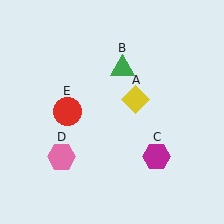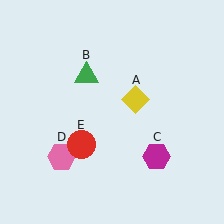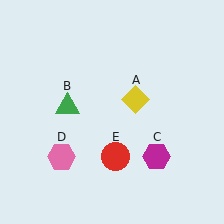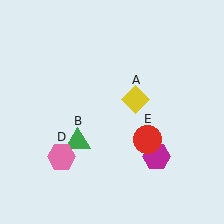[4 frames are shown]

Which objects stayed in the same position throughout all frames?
Yellow diamond (object A) and magenta hexagon (object C) and pink hexagon (object D) remained stationary.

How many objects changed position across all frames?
2 objects changed position: green triangle (object B), red circle (object E).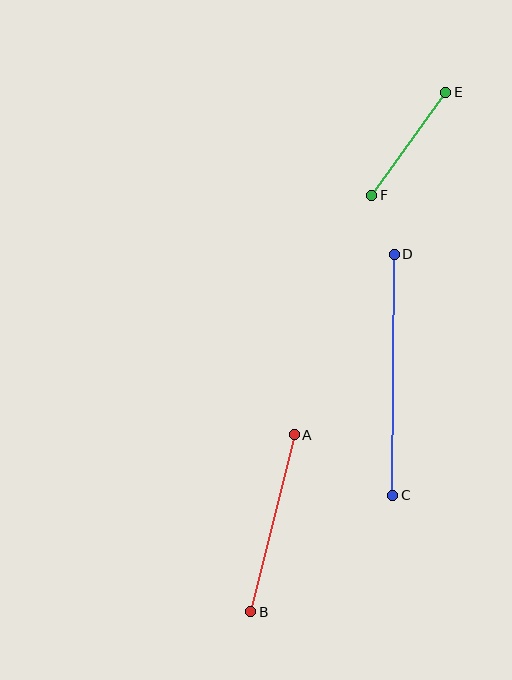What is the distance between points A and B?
The distance is approximately 182 pixels.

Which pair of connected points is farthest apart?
Points C and D are farthest apart.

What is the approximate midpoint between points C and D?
The midpoint is at approximately (393, 375) pixels.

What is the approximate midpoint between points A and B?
The midpoint is at approximately (272, 523) pixels.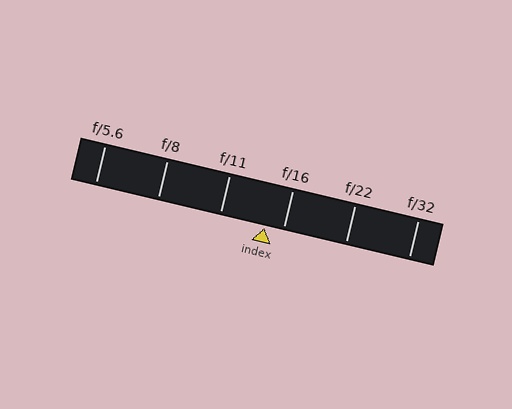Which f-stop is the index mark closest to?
The index mark is closest to f/16.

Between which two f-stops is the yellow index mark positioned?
The index mark is between f/11 and f/16.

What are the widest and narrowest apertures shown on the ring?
The widest aperture shown is f/5.6 and the narrowest is f/32.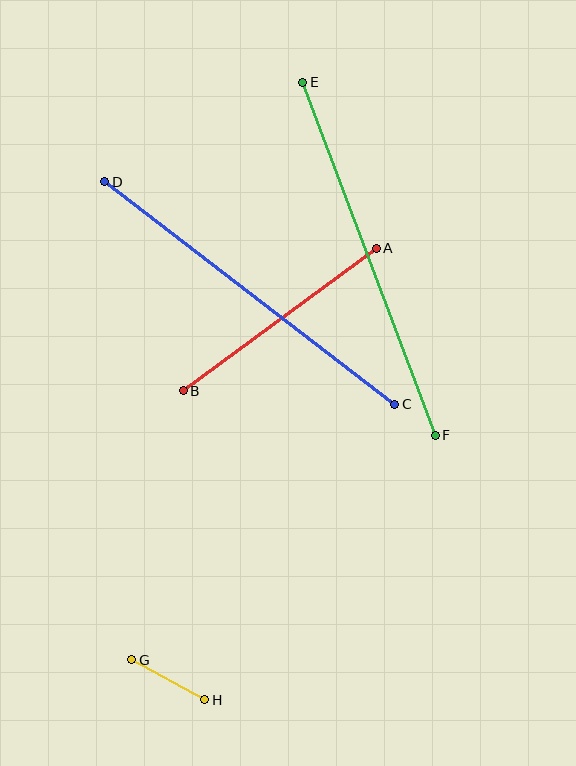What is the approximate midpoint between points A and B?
The midpoint is at approximately (280, 320) pixels.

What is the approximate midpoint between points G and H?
The midpoint is at approximately (168, 680) pixels.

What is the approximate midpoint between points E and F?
The midpoint is at approximately (369, 259) pixels.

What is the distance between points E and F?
The distance is approximately 377 pixels.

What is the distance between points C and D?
The distance is approximately 365 pixels.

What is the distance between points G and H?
The distance is approximately 83 pixels.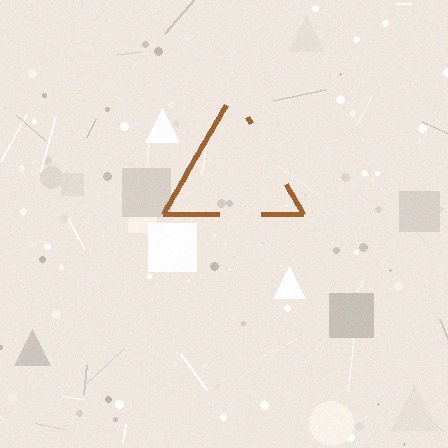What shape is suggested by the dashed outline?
The dashed outline suggests a triangle.